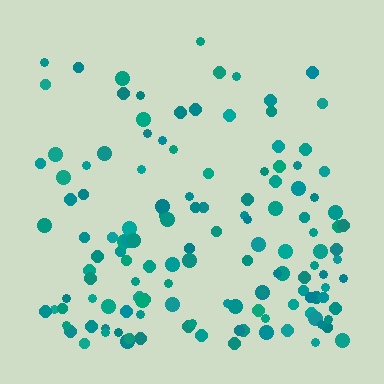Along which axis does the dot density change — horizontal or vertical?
Vertical.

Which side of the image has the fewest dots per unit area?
The top.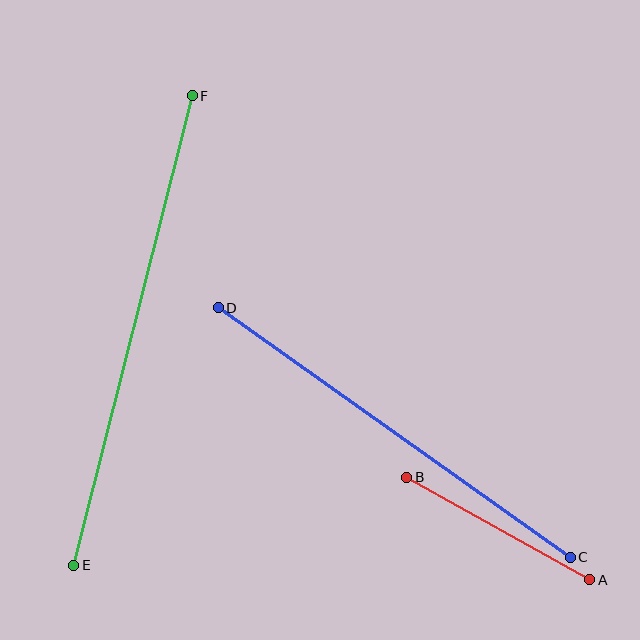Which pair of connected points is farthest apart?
Points E and F are farthest apart.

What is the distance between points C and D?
The distance is approximately 432 pixels.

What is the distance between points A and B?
The distance is approximately 210 pixels.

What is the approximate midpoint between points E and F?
The midpoint is at approximately (133, 330) pixels.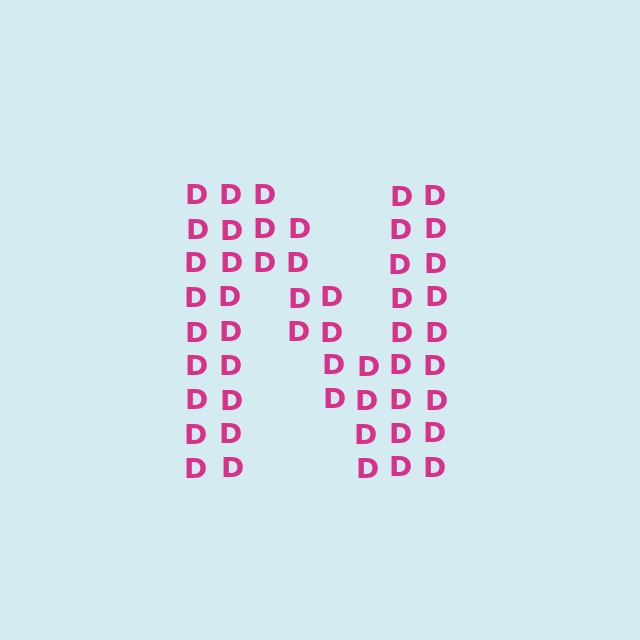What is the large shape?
The large shape is the letter N.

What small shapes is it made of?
It is made of small letter D's.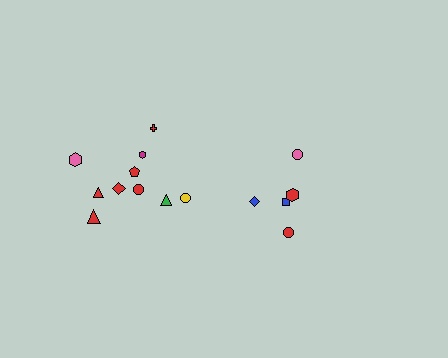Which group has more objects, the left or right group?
The left group.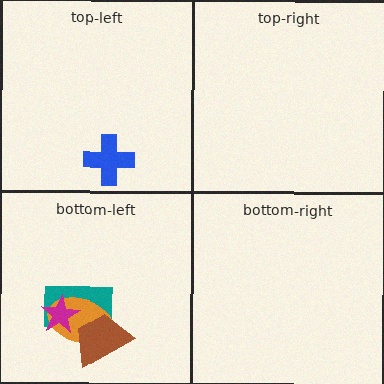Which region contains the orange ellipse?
The bottom-left region.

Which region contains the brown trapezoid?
The bottom-left region.